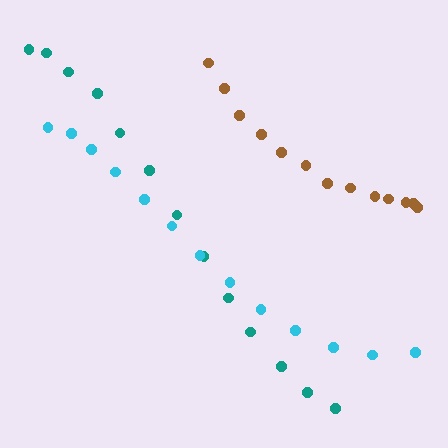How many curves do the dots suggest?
There are 3 distinct paths.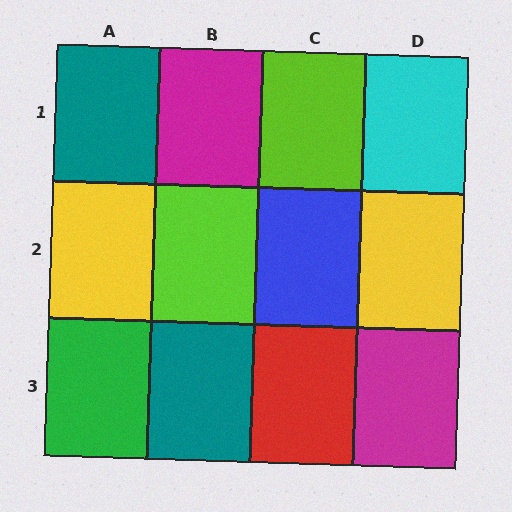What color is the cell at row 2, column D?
Yellow.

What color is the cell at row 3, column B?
Teal.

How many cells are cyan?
1 cell is cyan.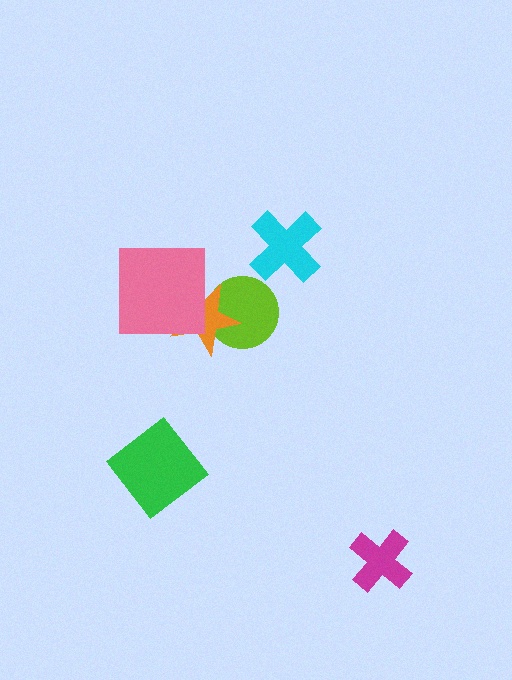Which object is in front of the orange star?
The pink square is in front of the orange star.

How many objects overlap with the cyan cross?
0 objects overlap with the cyan cross.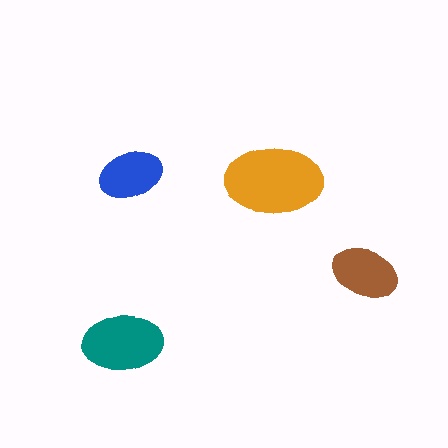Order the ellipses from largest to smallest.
the orange one, the teal one, the brown one, the blue one.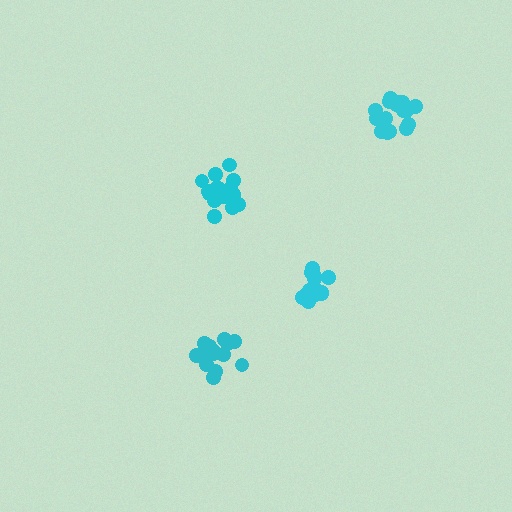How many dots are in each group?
Group 1: 14 dots, Group 2: 16 dots, Group 3: 18 dots, Group 4: 16 dots (64 total).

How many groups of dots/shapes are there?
There are 4 groups.